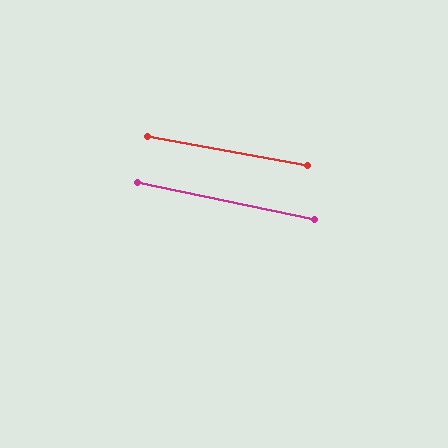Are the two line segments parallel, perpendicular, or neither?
Parallel — their directions differ by only 1.3°.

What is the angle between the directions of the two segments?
Approximately 1 degree.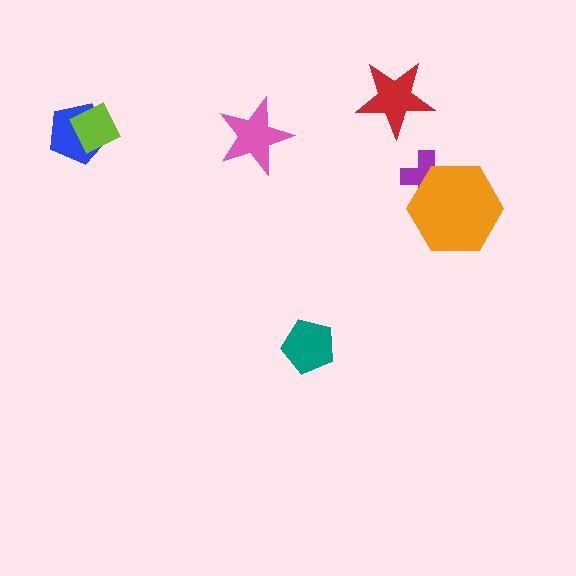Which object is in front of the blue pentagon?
The lime diamond is in front of the blue pentagon.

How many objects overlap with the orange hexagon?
1 object overlaps with the orange hexagon.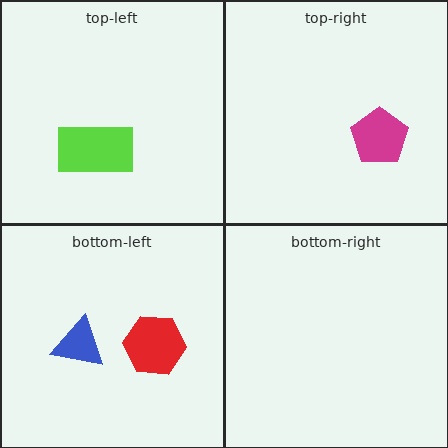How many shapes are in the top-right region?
1.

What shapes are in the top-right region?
The magenta pentagon.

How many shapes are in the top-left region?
1.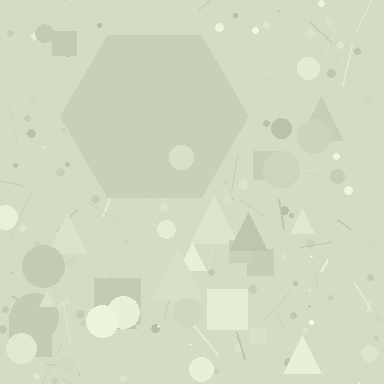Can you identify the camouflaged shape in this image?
The camouflaged shape is a hexagon.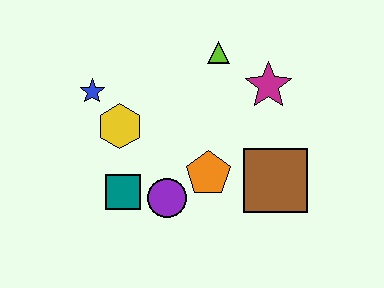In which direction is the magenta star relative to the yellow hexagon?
The magenta star is to the right of the yellow hexagon.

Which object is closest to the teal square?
The purple circle is closest to the teal square.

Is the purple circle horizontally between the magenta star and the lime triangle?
No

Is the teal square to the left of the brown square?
Yes